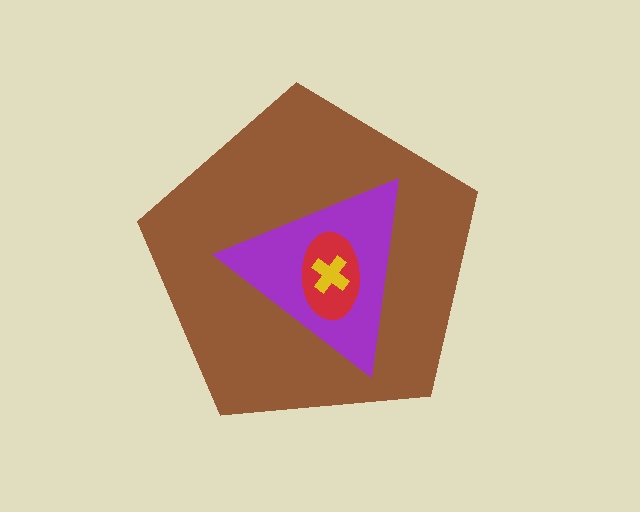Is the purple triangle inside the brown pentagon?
Yes.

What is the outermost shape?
The brown pentagon.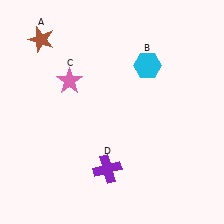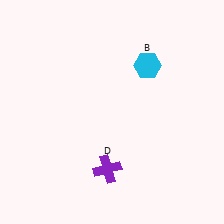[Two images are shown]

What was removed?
The brown star (A), the pink star (C) were removed in Image 2.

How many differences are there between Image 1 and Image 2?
There are 2 differences between the two images.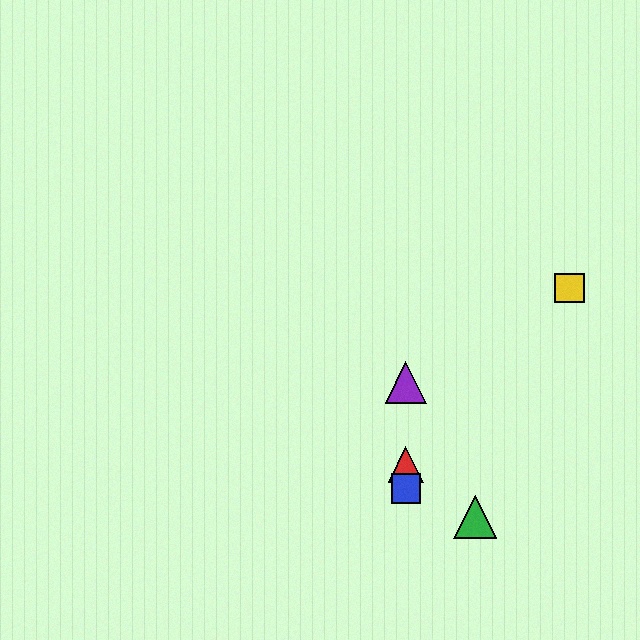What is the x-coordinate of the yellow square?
The yellow square is at x≈570.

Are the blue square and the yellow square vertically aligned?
No, the blue square is at x≈406 and the yellow square is at x≈570.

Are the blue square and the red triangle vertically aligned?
Yes, both are at x≈406.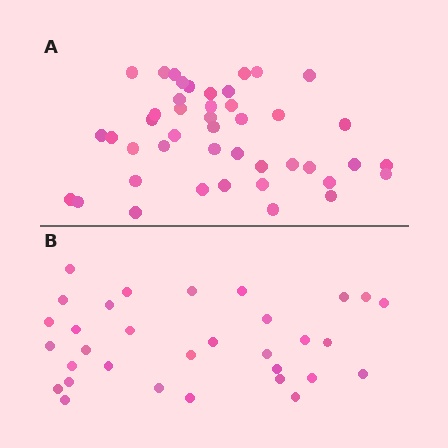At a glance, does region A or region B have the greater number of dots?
Region A (the top region) has more dots.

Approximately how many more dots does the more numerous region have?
Region A has roughly 12 or so more dots than region B.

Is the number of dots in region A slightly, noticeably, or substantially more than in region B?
Region A has noticeably more, but not dramatically so. The ratio is roughly 1.4 to 1.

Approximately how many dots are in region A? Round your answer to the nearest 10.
About 40 dots. (The exact count is 44, which rounds to 40.)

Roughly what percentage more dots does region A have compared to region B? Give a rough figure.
About 40% more.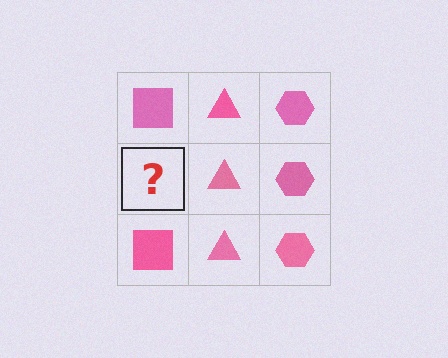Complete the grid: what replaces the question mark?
The question mark should be replaced with a pink square.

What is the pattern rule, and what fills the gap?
The rule is that each column has a consistent shape. The gap should be filled with a pink square.